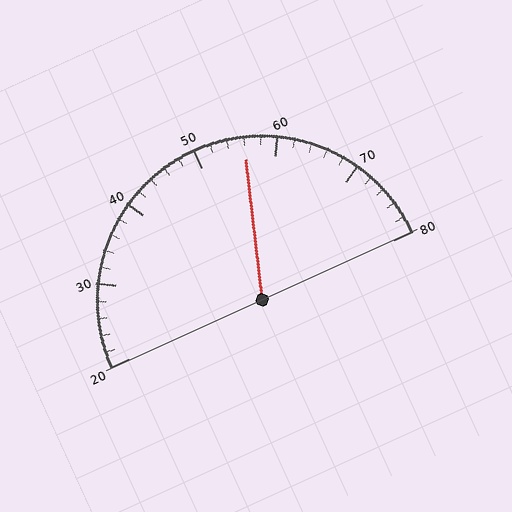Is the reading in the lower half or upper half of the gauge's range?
The reading is in the upper half of the range (20 to 80).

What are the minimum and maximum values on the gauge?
The gauge ranges from 20 to 80.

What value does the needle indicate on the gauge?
The needle indicates approximately 56.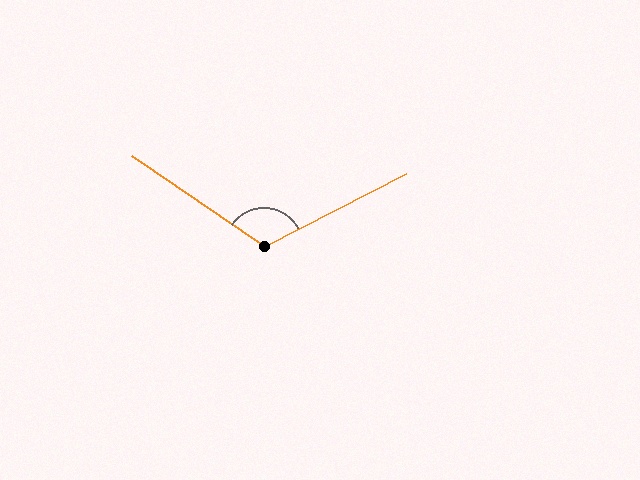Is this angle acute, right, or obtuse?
It is obtuse.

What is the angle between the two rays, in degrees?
Approximately 118 degrees.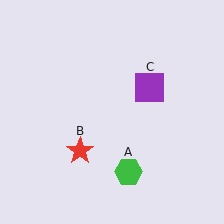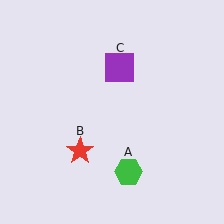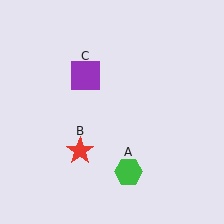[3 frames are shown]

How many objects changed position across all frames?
1 object changed position: purple square (object C).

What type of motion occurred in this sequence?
The purple square (object C) rotated counterclockwise around the center of the scene.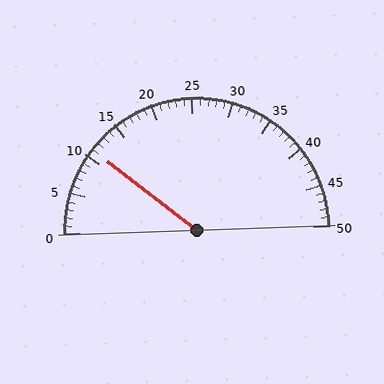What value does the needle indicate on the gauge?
The needle indicates approximately 11.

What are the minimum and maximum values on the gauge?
The gauge ranges from 0 to 50.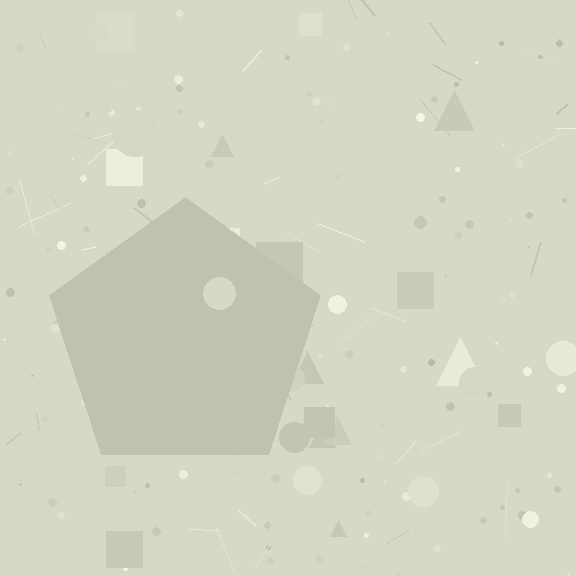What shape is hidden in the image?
A pentagon is hidden in the image.